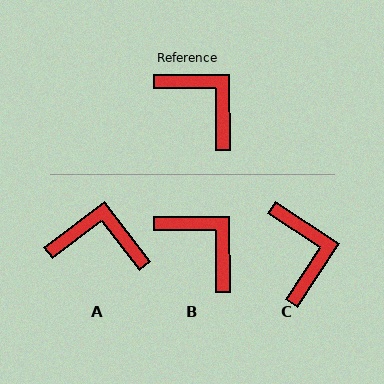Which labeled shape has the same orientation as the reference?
B.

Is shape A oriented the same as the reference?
No, it is off by about 37 degrees.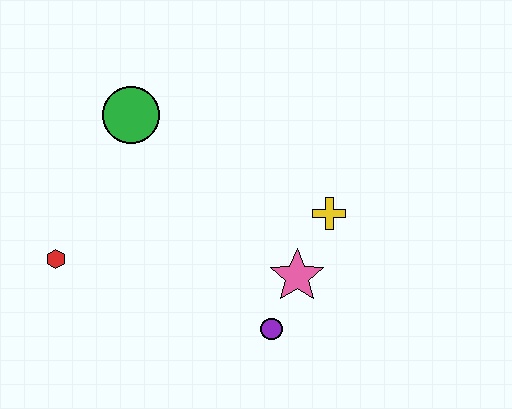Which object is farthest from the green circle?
The purple circle is farthest from the green circle.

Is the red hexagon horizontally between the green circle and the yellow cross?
No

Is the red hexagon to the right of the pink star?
No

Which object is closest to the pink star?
The purple circle is closest to the pink star.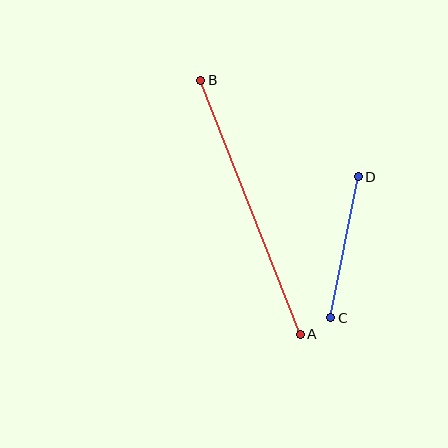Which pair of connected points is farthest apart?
Points A and B are farthest apart.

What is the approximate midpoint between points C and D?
The midpoint is at approximately (344, 247) pixels.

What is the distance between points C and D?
The distance is approximately 144 pixels.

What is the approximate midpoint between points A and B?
The midpoint is at approximately (251, 207) pixels.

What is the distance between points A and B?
The distance is approximately 273 pixels.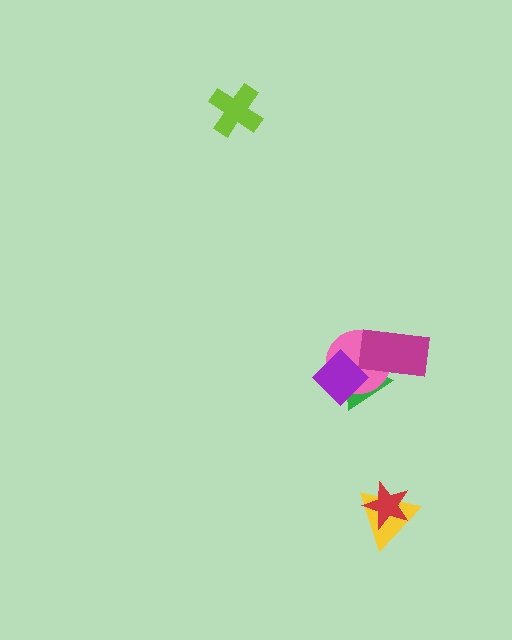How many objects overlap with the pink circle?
3 objects overlap with the pink circle.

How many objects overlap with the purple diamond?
2 objects overlap with the purple diamond.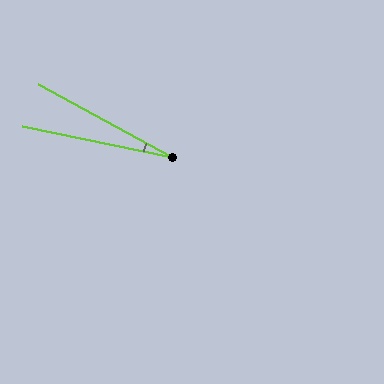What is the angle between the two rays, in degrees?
Approximately 17 degrees.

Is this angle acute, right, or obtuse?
It is acute.